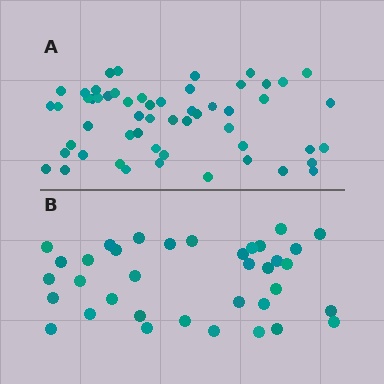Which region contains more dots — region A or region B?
Region A (the top region) has more dots.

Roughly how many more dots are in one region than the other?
Region A has approximately 20 more dots than region B.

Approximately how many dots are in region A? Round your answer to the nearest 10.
About 60 dots. (The exact count is 55, which rounds to 60.)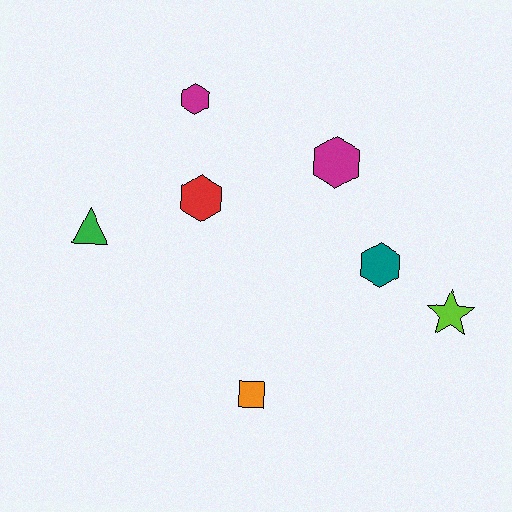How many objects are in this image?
There are 7 objects.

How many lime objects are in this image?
There is 1 lime object.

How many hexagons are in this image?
There are 4 hexagons.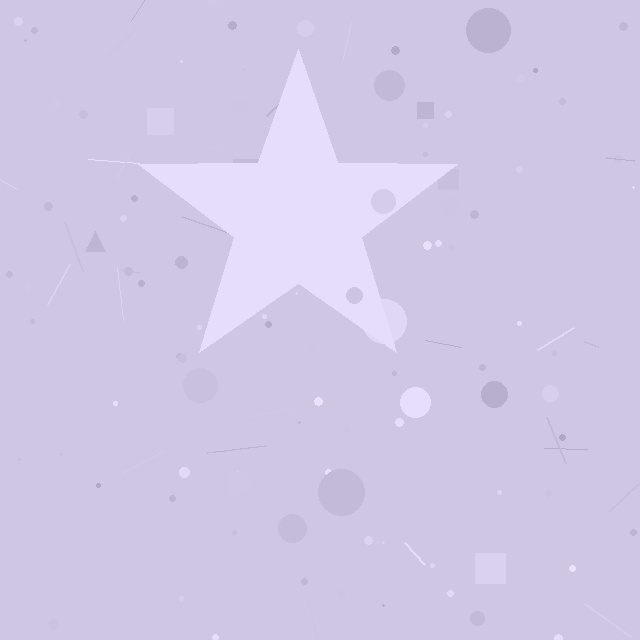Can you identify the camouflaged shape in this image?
The camouflaged shape is a star.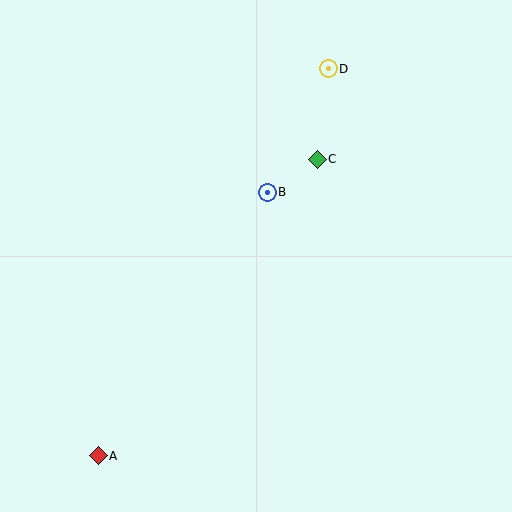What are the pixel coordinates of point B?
Point B is at (267, 192).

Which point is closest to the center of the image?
Point B at (267, 192) is closest to the center.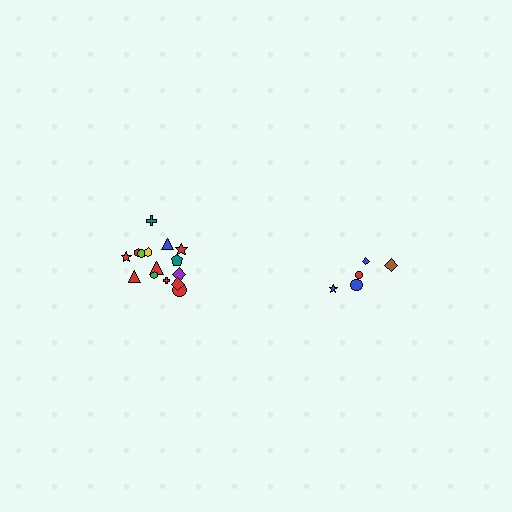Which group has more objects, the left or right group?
The left group.